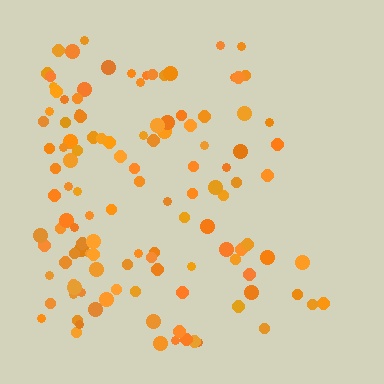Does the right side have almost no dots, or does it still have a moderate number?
Still a moderate number, just noticeably fewer than the left.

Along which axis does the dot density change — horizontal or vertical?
Horizontal.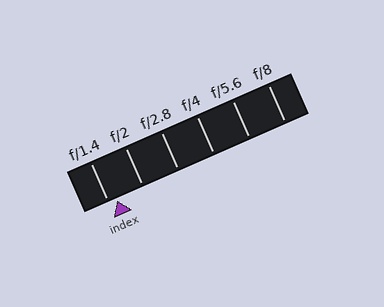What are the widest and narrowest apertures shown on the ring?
The widest aperture shown is f/1.4 and the narrowest is f/8.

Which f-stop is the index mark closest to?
The index mark is closest to f/1.4.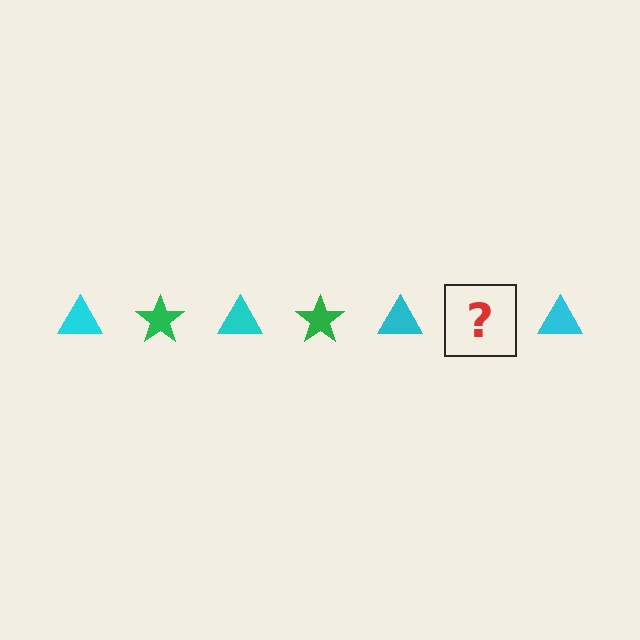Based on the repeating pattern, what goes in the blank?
The blank should be a green star.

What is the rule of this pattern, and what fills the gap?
The rule is that the pattern alternates between cyan triangle and green star. The gap should be filled with a green star.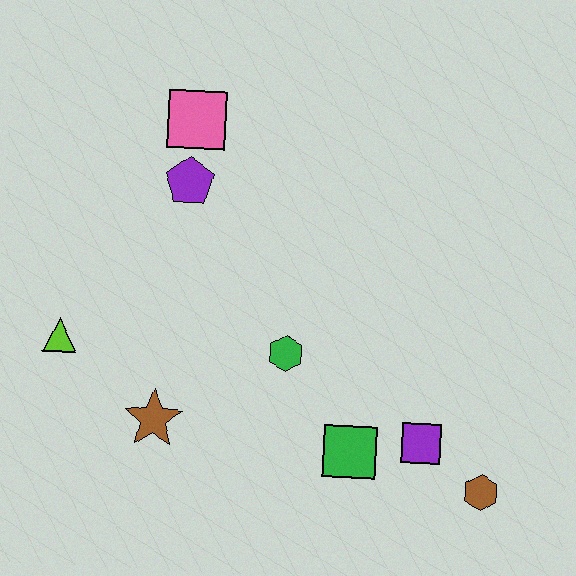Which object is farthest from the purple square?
The pink square is farthest from the purple square.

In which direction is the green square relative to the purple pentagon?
The green square is below the purple pentagon.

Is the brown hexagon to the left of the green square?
No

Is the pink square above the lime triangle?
Yes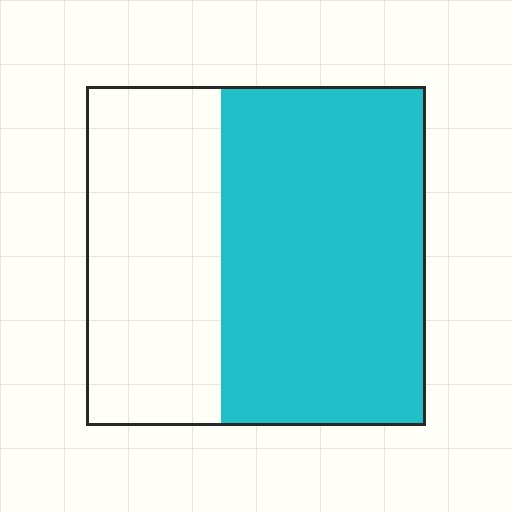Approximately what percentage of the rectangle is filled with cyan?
Approximately 60%.